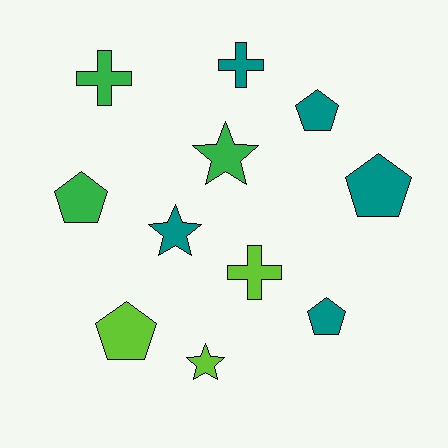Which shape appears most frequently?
Pentagon, with 5 objects.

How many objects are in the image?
There are 11 objects.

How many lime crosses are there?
There is 1 lime cross.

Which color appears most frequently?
Teal, with 5 objects.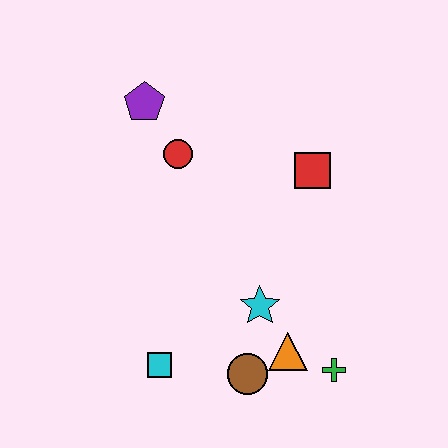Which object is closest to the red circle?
The purple pentagon is closest to the red circle.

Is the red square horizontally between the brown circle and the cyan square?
No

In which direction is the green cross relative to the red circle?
The green cross is below the red circle.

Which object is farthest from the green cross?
The purple pentagon is farthest from the green cross.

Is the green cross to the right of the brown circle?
Yes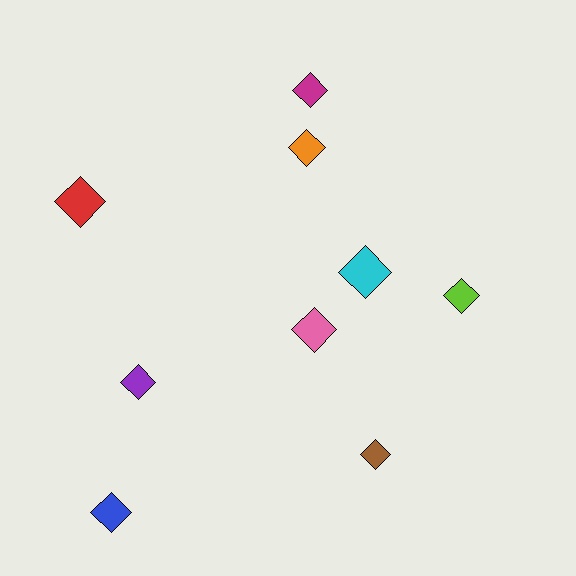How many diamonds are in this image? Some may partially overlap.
There are 9 diamonds.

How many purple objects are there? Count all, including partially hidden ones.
There is 1 purple object.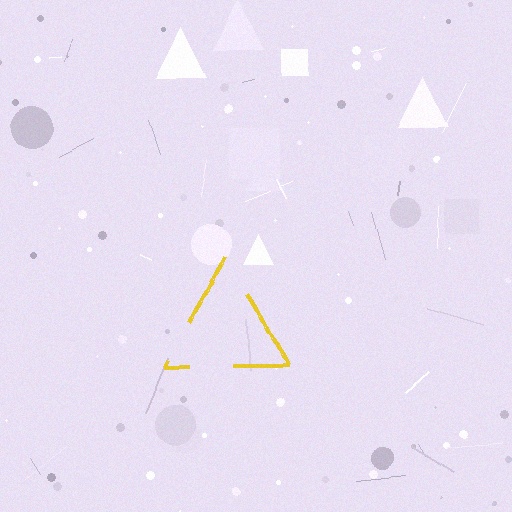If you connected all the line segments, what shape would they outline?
They would outline a triangle.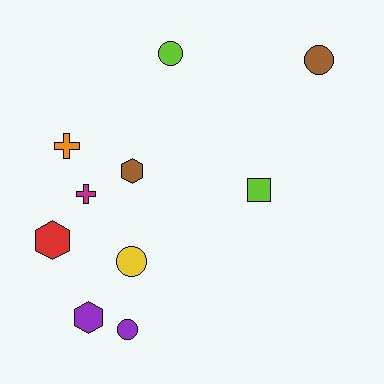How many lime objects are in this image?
There are 2 lime objects.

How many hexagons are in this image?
There are 3 hexagons.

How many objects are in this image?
There are 10 objects.